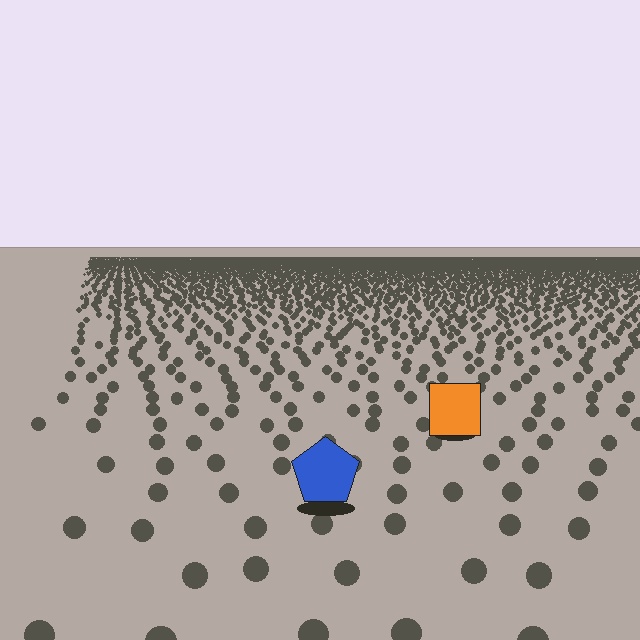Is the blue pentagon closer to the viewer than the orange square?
Yes. The blue pentagon is closer — you can tell from the texture gradient: the ground texture is coarser near it.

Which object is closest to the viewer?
The blue pentagon is closest. The texture marks near it are larger and more spread out.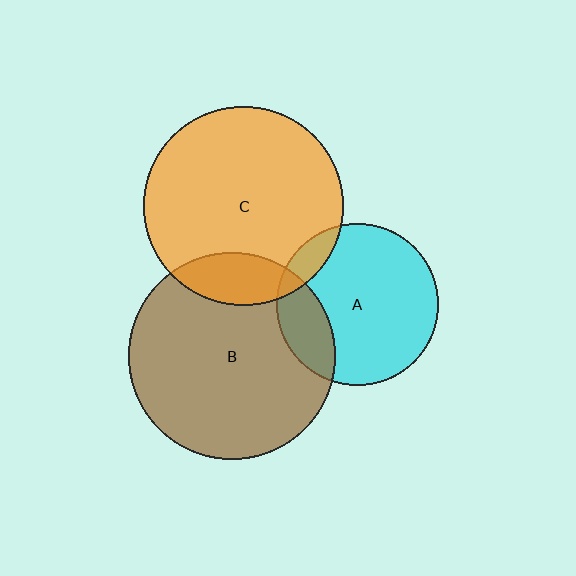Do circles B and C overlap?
Yes.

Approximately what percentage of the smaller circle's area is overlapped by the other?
Approximately 15%.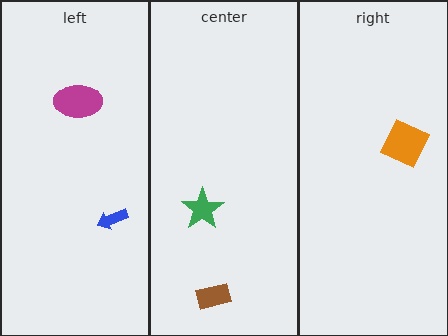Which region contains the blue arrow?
The left region.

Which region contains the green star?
The center region.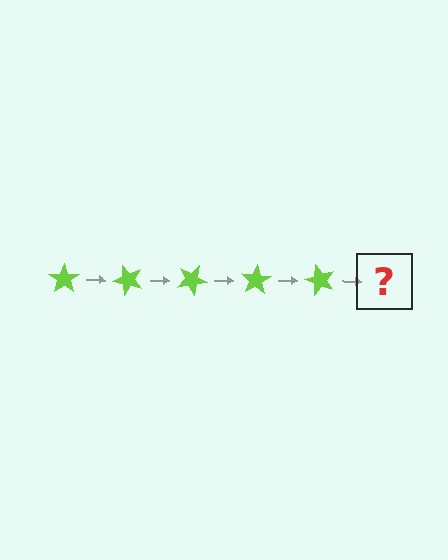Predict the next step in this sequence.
The next step is a lime star rotated 250 degrees.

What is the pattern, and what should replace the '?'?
The pattern is that the star rotates 50 degrees each step. The '?' should be a lime star rotated 250 degrees.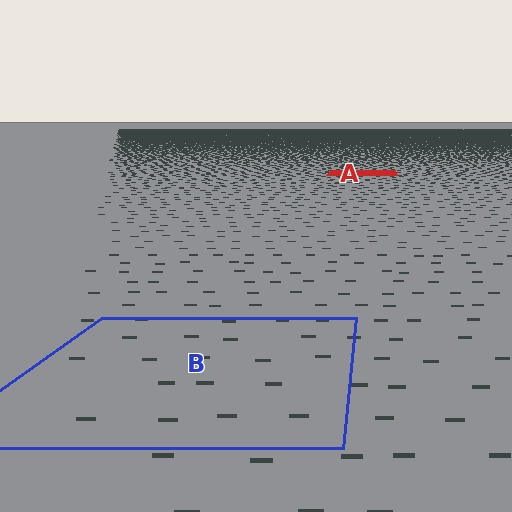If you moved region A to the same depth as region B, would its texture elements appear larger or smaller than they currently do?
They would appear larger. At a closer depth, the same texture elements are projected at a bigger on-screen size.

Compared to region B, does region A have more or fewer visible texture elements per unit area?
Region A has more texture elements per unit area — they are packed more densely because it is farther away.